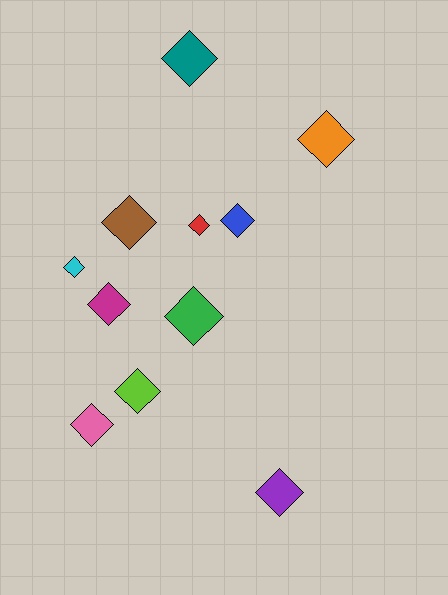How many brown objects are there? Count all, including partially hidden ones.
There is 1 brown object.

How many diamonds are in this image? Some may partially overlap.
There are 11 diamonds.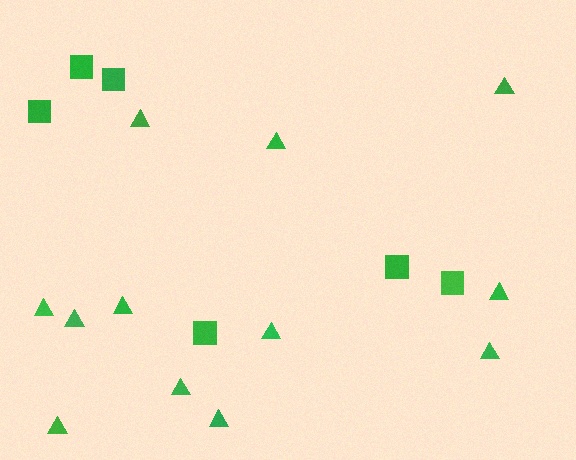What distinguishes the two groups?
There are 2 groups: one group of triangles (12) and one group of squares (6).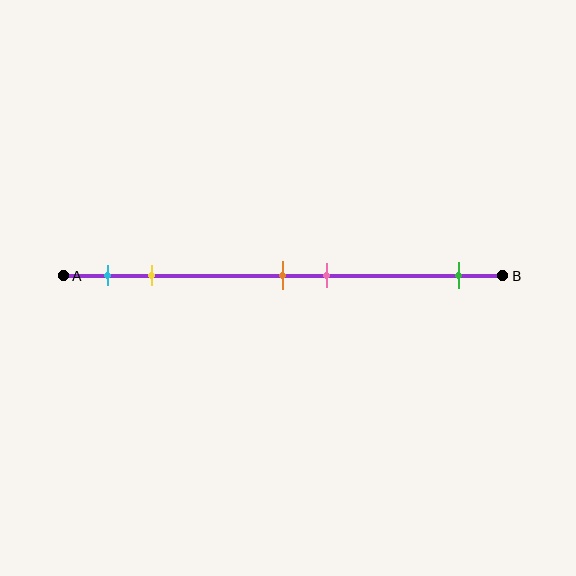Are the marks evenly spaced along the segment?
No, the marks are not evenly spaced.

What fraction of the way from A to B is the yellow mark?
The yellow mark is approximately 20% (0.2) of the way from A to B.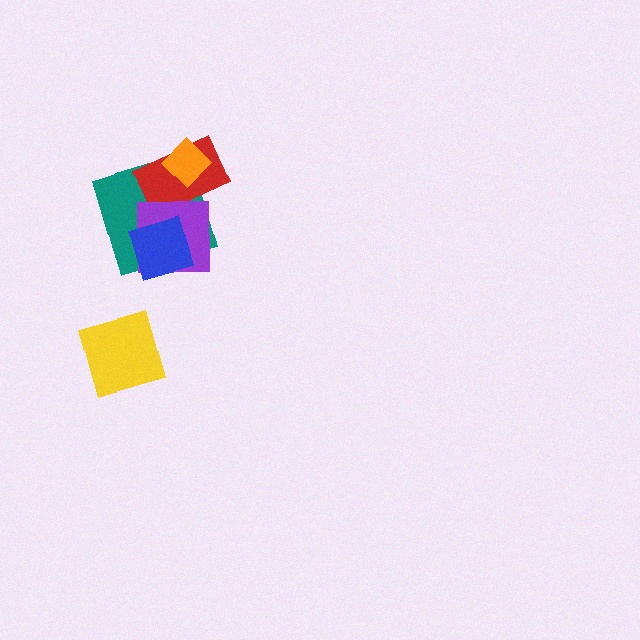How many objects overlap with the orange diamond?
2 objects overlap with the orange diamond.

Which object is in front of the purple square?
The blue diamond is in front of the purple square.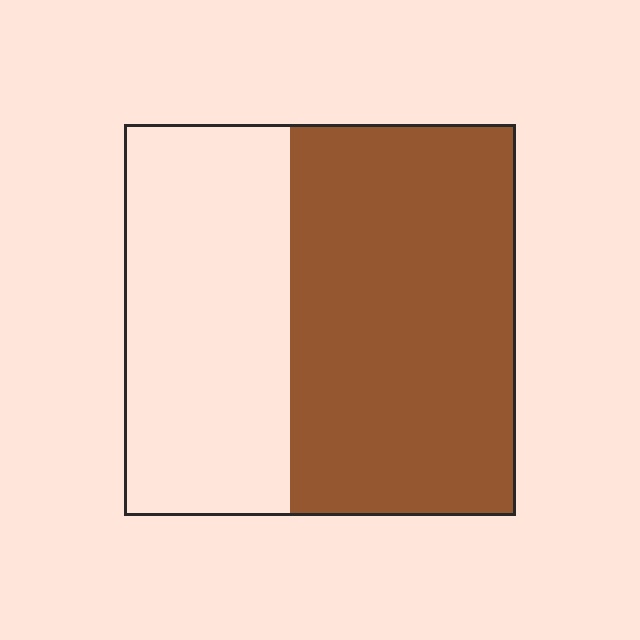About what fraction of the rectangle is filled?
About three fifths (3/5).